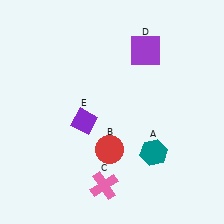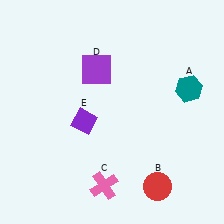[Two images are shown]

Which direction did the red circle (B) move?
The red circle (B) moved right.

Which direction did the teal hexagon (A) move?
The teal hexagon (A) moved up.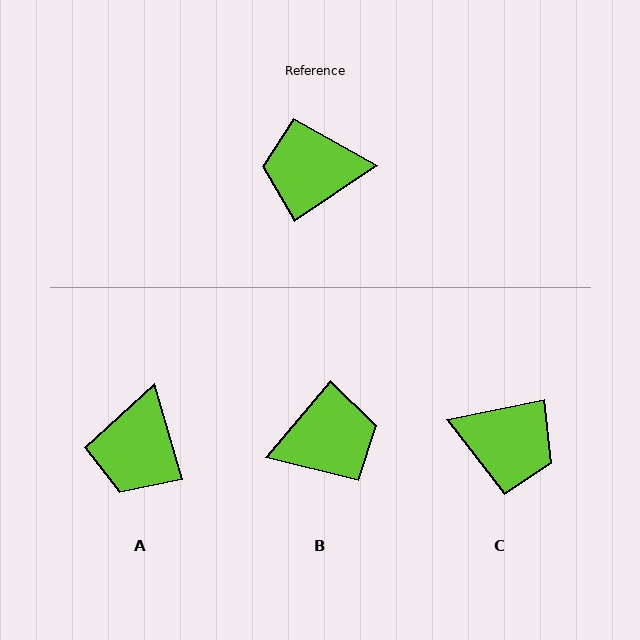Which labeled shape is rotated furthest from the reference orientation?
B, about 165 degrees away.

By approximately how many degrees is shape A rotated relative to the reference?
Approximately 71 degrees counter-clockwise.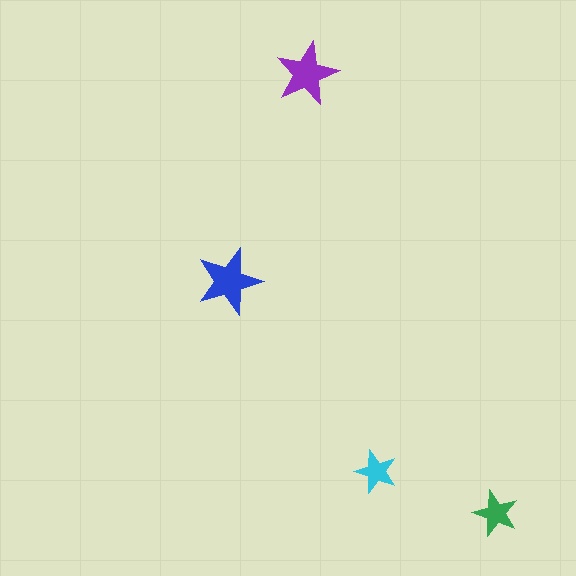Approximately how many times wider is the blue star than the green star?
About 1.5 times wider.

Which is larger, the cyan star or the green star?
The green one.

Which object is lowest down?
The green star is bottommost.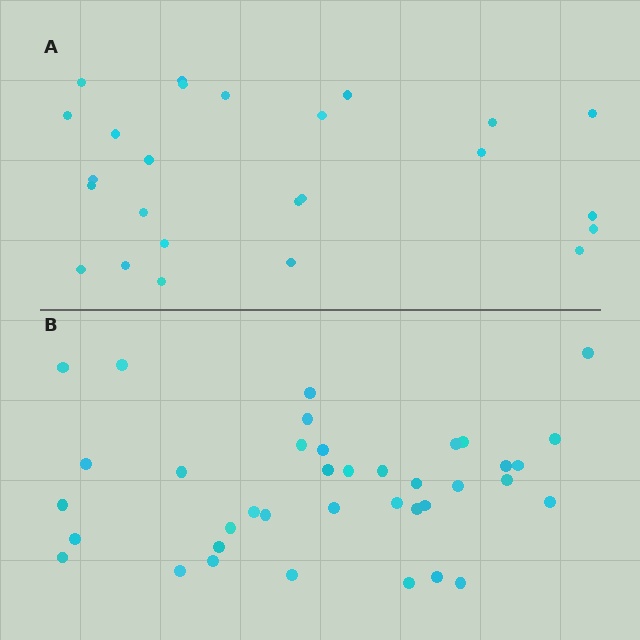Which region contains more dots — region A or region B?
Region B (the bottom region) has more dots.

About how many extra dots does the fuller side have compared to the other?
Region B has approximately 15 more dots than region A.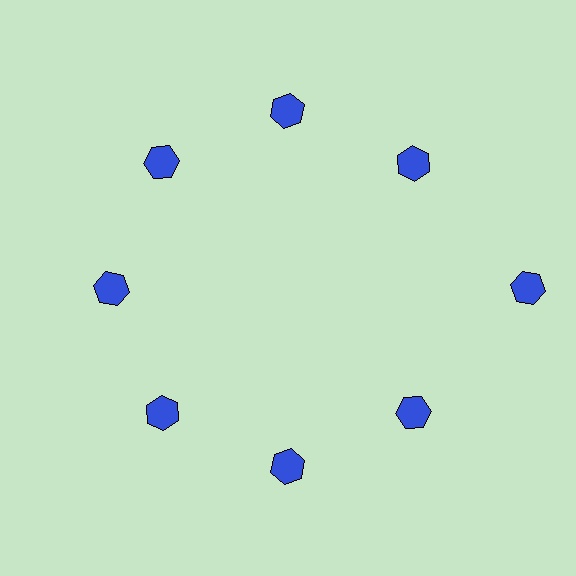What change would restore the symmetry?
The symmetry would be restored by moving it inward, back onto the ring so that all 8 hexagons sit at equal angles and equal distance from the center.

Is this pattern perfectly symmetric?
No. The 8 blue hexagons are arranged in a ring, but one element near the 3 o'clock position is pushed outward from the center, breaking the 8-fold rotational symmetry.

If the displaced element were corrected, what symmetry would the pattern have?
It would have 8-fold rotational symmetry — the pattern would map onto itself every 45 degrees.